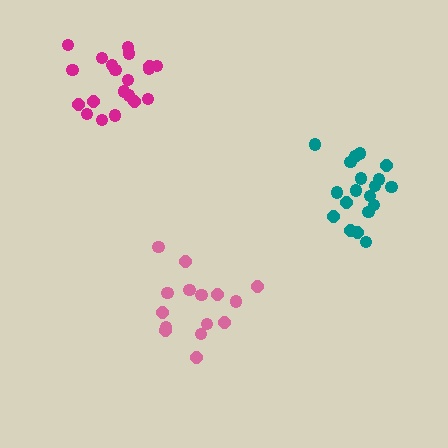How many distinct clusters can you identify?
There are 3 distinct clusters.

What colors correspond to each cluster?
The clusters are colored: pink, teal, magenta.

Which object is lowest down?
The pink cluster is bottommost.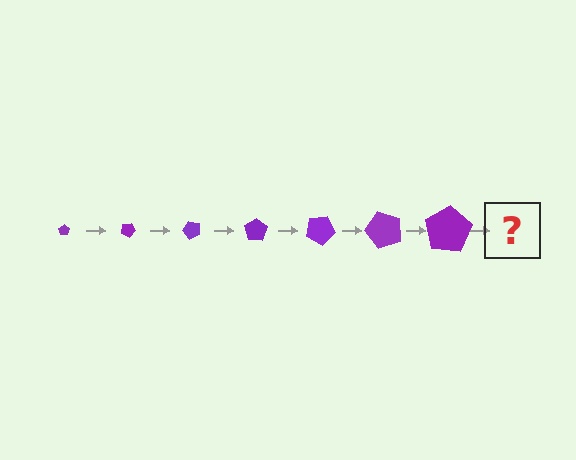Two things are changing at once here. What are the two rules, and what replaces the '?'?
The two rules are that the pentagon grows larger each step and it rotates 25 degrees each step. The '?' should be a pentagon, larger than the previous one and rotated 175 degrees from the start.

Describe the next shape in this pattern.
It should be a pentagon, larger than the previous one and rotated 175 degrees from the start.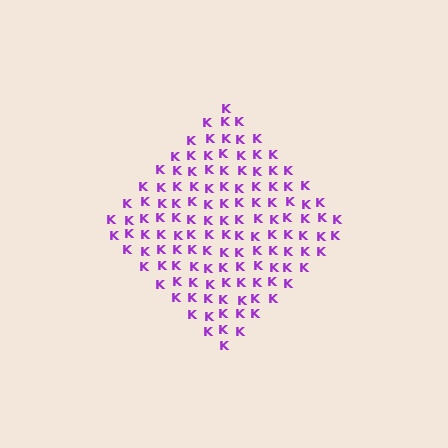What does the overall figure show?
The overall figure shows a diamond.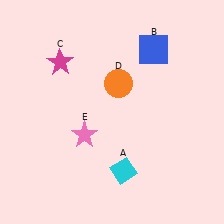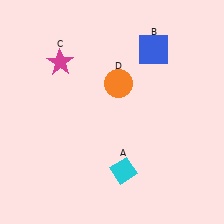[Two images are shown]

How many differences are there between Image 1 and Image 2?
There is 1 difference between the two images.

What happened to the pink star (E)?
The pink star (E) was removed in Image 2. It was in the bottom-left area of Image 1.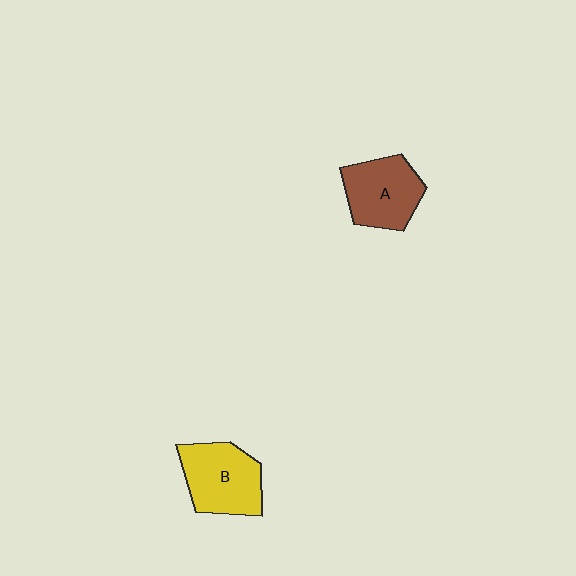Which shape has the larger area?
Shape B (yellow).